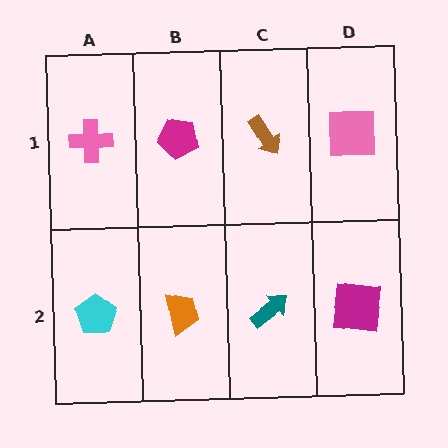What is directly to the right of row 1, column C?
A pink square.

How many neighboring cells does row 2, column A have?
2.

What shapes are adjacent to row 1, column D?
A magenta square (row 2, column D), a brown arrow (row 1, column C).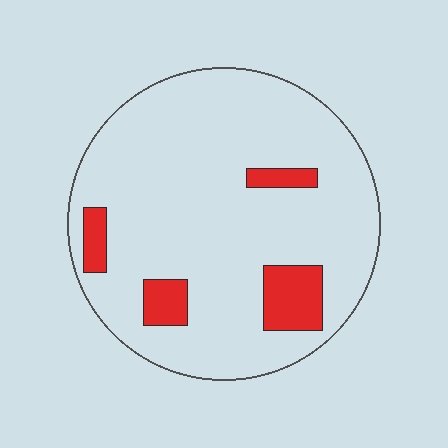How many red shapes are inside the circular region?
4.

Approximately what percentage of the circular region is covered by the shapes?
Approximately 10%.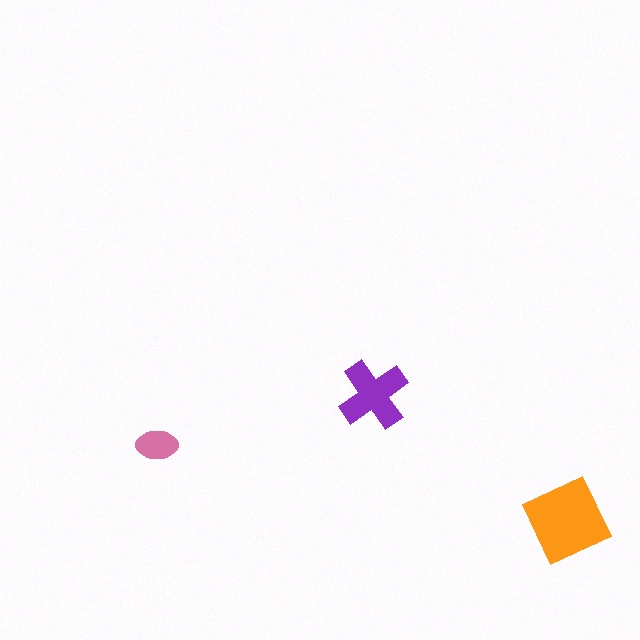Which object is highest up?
The purple cross is topmost.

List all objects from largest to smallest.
The orange diamond, the purple cross, the pink ellipse.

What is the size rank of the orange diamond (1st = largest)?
1st.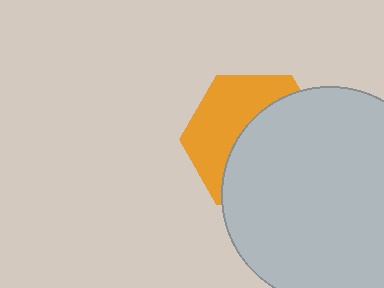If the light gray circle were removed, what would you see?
You would see the complete orange hexagon.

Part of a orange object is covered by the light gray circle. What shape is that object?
It is a hexagon.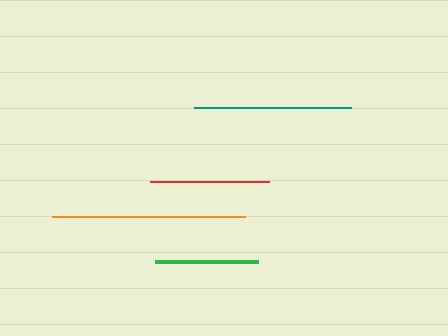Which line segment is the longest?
The orange line is the longest at approximately 193 pixels.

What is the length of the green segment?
The green segment is approximately 104 pixels long.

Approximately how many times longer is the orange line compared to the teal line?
The orange line is approximately 1.2 times the length of the teal line.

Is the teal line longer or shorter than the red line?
The teal line is longer than the red line.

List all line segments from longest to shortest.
From longest to shortest: orange, teal, red, green.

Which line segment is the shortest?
The green line is the shortest at approximately 104 pixels.